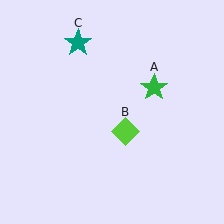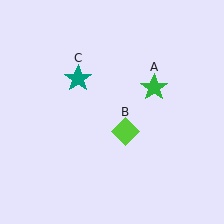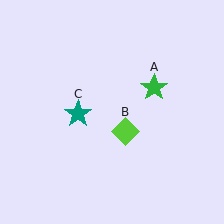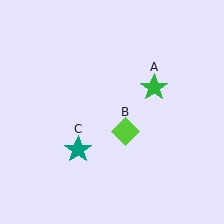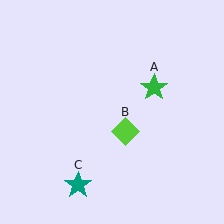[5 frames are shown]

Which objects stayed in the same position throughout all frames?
Green star (object A) and lime diamond (object B) remained stationary.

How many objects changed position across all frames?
1 object changed position: teal star (object C).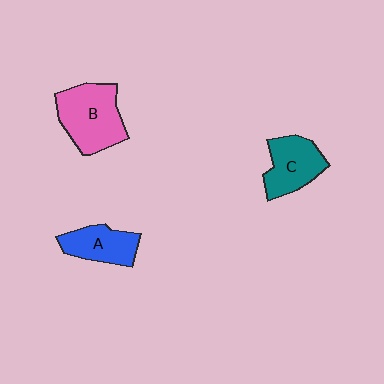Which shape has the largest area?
Shape B (pink).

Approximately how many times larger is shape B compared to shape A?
Approximately 1.5 times.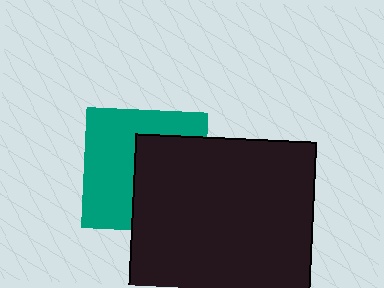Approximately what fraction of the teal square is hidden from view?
Roughly 47% of the teal square is hidden behind the black square.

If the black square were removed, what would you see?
You would see the complete teal square.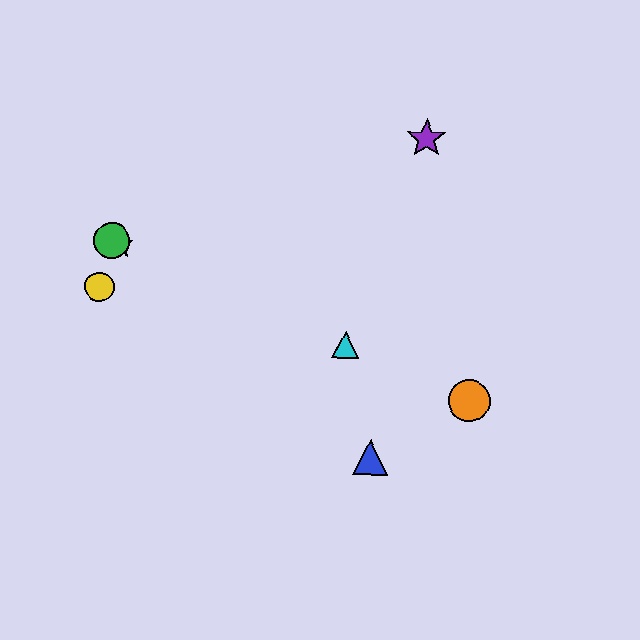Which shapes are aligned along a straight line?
The red star, the green circle, the orange circle, the cyan triangle are aligned along a straight line.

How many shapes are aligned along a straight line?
4 shapes (the red star, the green circle, the orange circle, the cyan triangle) are aligned along a straight line.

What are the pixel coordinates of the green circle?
The green circle is at (111, 241).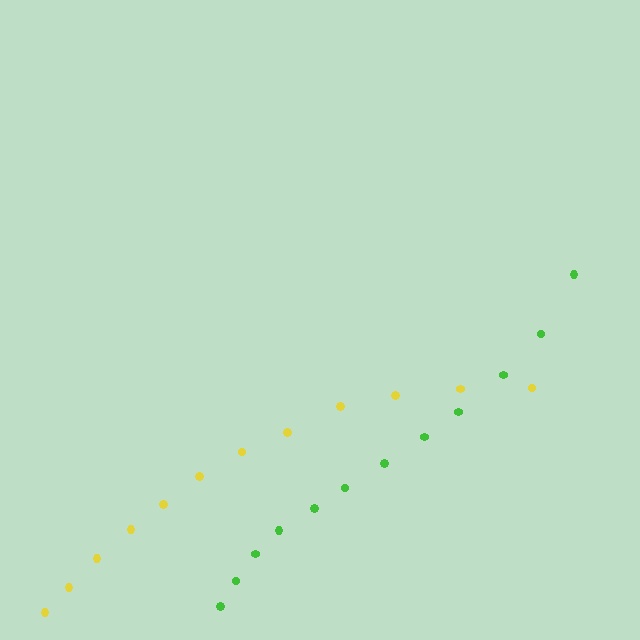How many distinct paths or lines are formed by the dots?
There are 2 distinct paths.